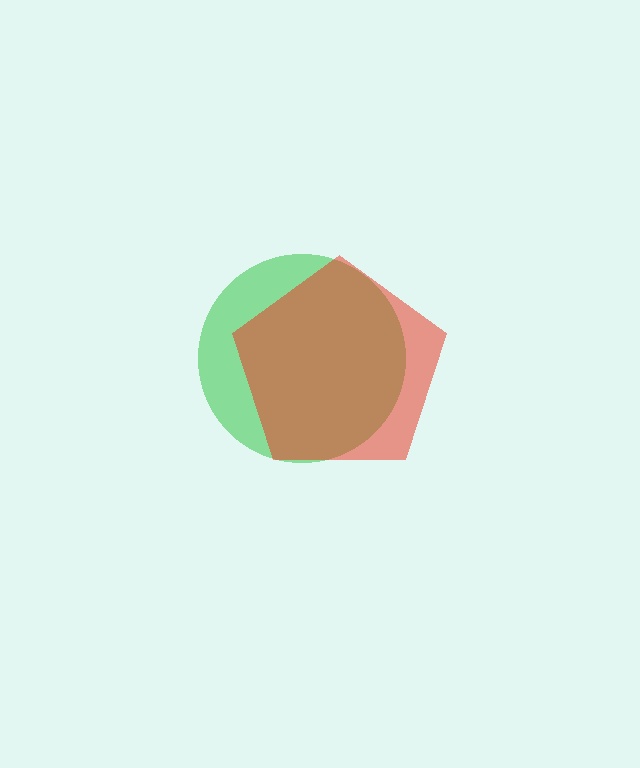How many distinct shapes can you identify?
There are 2 distinct shapes: a green circle, a red pentagon.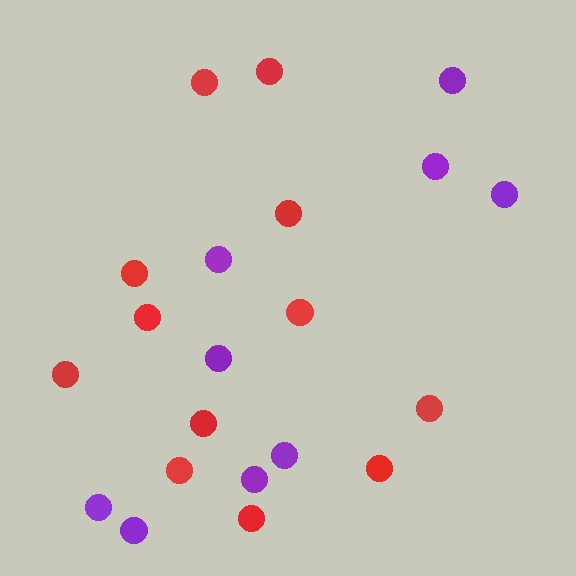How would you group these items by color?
There are 2 groups: one group of purple circles (9) and one group of red circles (12).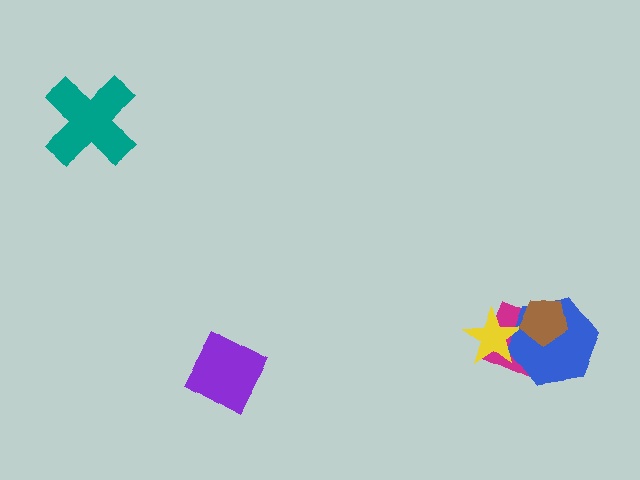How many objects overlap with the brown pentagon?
2 objects overlap with the brown pentagon.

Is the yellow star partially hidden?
No, no other shape covers it.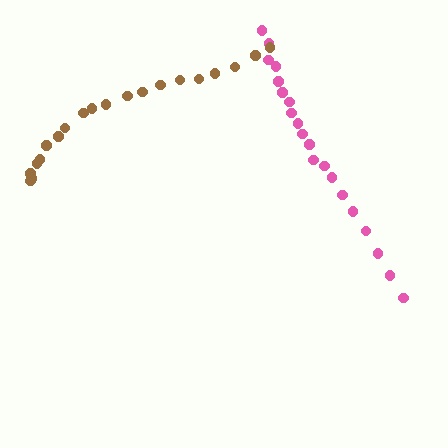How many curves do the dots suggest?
There are 2 distinct paths.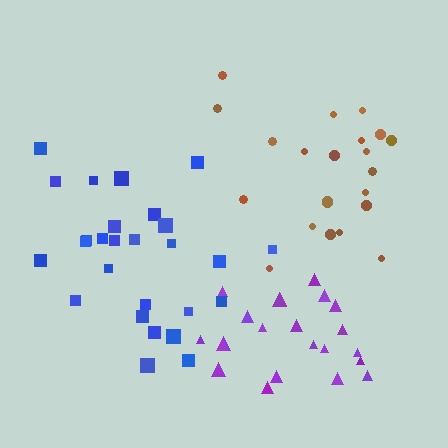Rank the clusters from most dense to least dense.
purple, brown, blue.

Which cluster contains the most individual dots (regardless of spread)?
Blue (27).